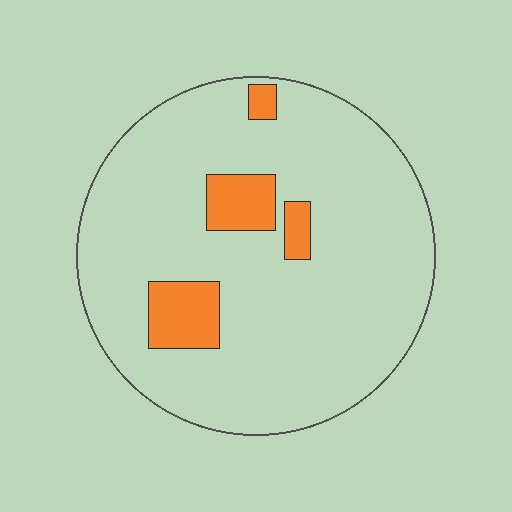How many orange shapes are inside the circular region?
4.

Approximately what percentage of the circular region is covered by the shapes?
Approximately 10%.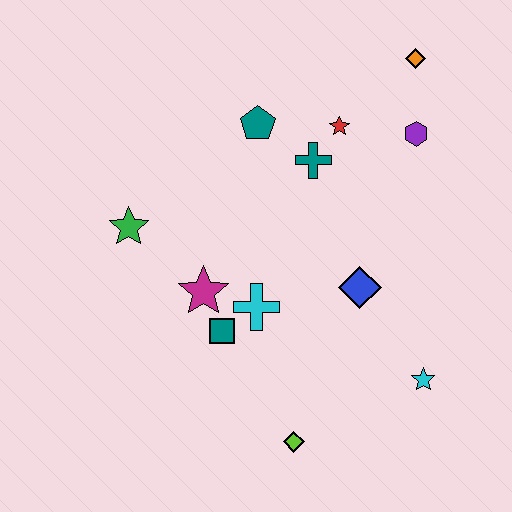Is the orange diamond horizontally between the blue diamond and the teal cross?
No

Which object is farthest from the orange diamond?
The lime diamond is farthest from the orange diamond.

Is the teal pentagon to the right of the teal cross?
No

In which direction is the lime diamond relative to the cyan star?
The lime diamond is to the left of the cyan star.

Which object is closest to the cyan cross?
The teal square is closest to the cyan cross.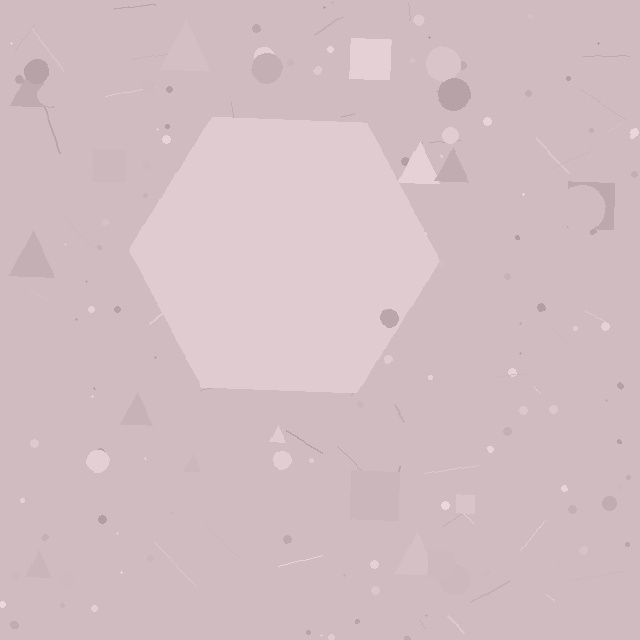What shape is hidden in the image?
A hexagon is hidden in the image.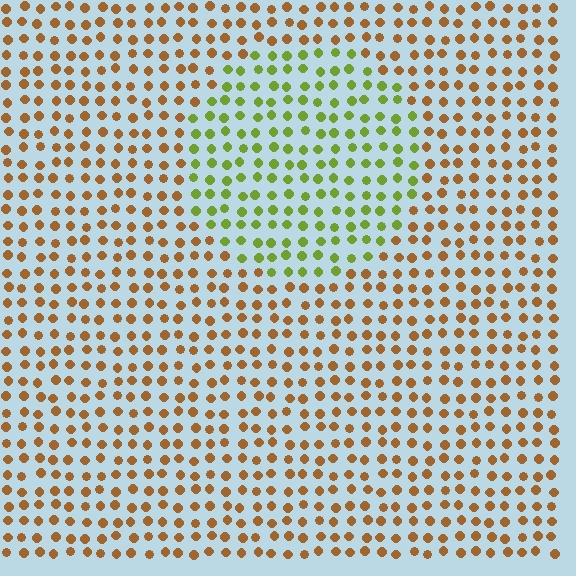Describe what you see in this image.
The image is filled with small brown elements in a uniform arrangement. A circle-shaped region is visible where the elements are tinted to a slightly different hue, forming a subtle color boundary.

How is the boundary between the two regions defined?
The boundary is defined purely by a slight shift in hue (about 56 degrees). Spacing, size, and orientation are identical on both sides.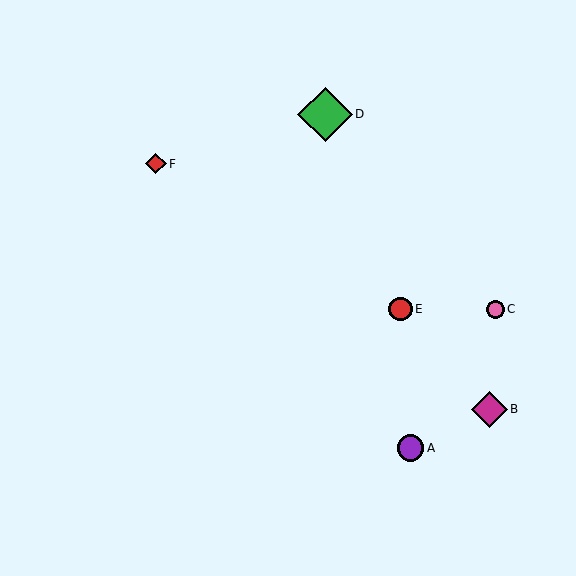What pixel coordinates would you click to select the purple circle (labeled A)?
Click at (411, 448) to select the purple circle A.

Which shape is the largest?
The green diamond (labeled D) is the largest.